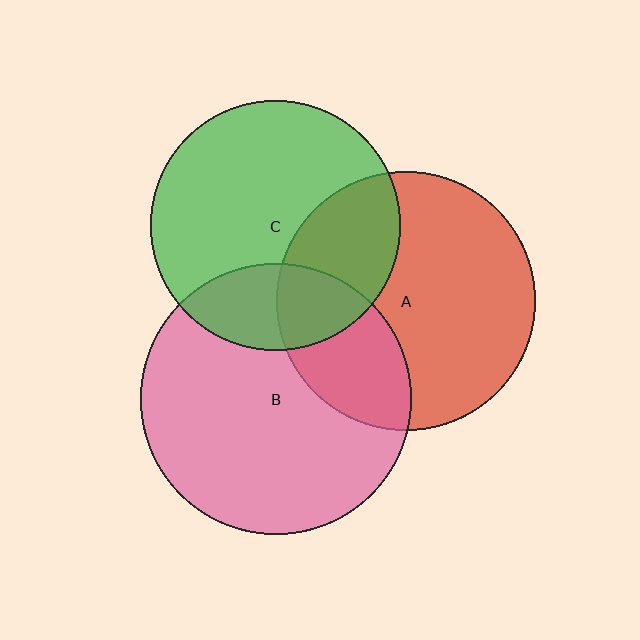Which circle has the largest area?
Circle B (pink).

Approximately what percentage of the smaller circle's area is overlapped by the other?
Approximately 30%.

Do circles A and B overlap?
Yes.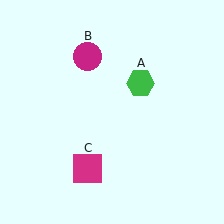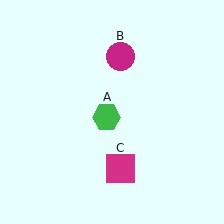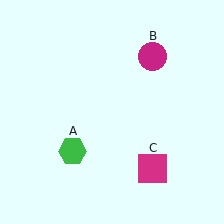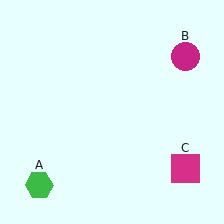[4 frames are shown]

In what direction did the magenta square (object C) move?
The magenta square (object C) moved right.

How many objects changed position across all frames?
3 objects changed position: green hexagon (object A), magenta circle (object B), magenta square (object C).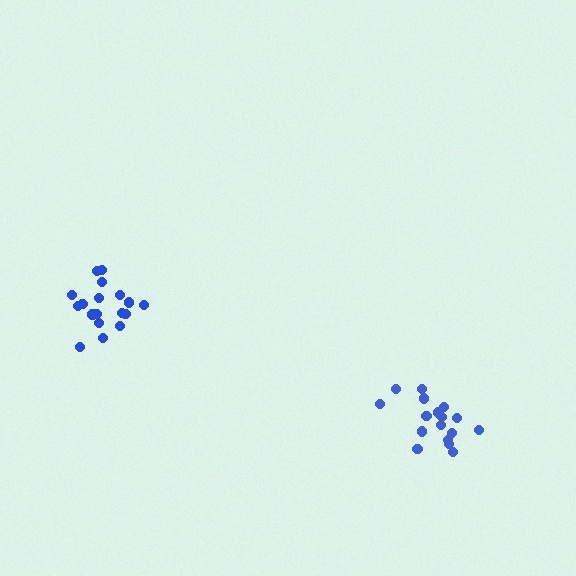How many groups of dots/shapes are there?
There are 2 groups.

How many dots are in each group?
Group 1: 17 dots, Group 2: 18 dots (35 total).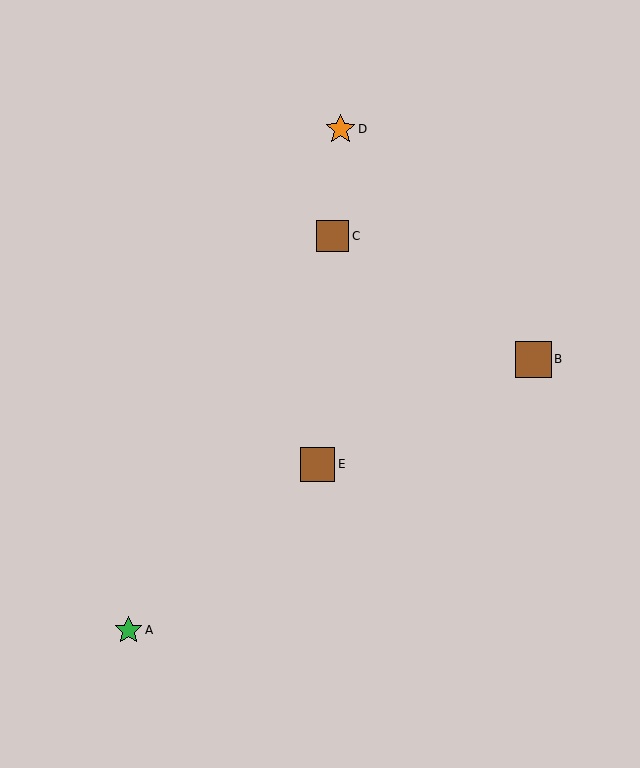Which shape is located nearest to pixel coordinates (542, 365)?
The brown square (labeled B) at (534, 359) is nearest to that location.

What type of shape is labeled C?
Shape C is a brown square.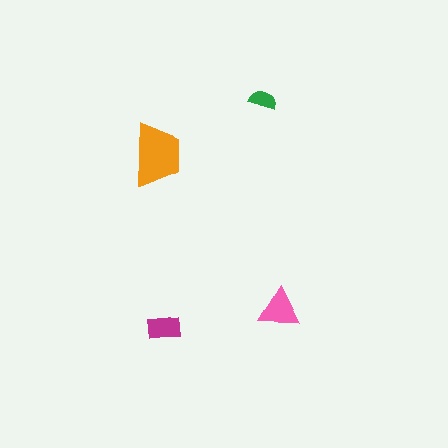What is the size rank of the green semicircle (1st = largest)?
4th.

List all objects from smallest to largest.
The green semicircle, the magenta rectangle, the pink triangle, the orange trapezoid.